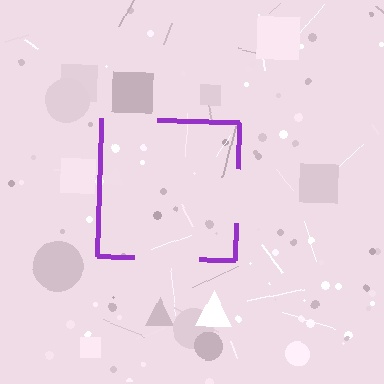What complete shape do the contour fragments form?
The contour fragments form a square.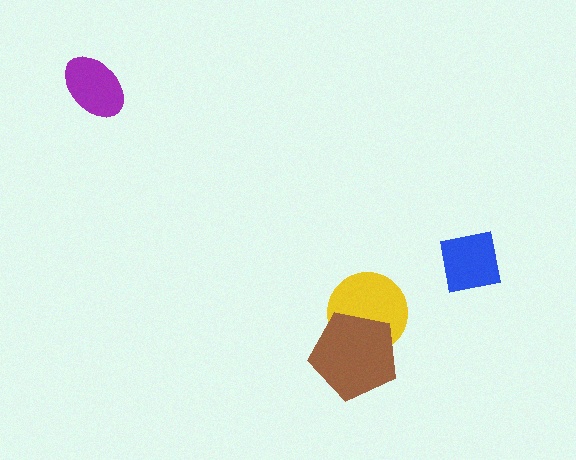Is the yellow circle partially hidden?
Yes, it is partially covered by another shape.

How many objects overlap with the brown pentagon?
1 object overlaps with the brown pentagon.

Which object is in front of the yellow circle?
The brown pentagon is in front of the yellow circle.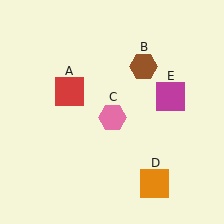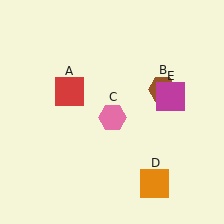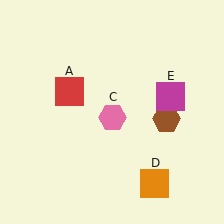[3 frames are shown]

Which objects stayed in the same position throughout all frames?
Red square (object A) and pink hexagon (object C) and orange square (object D) and magenta square (object E) remained stationary.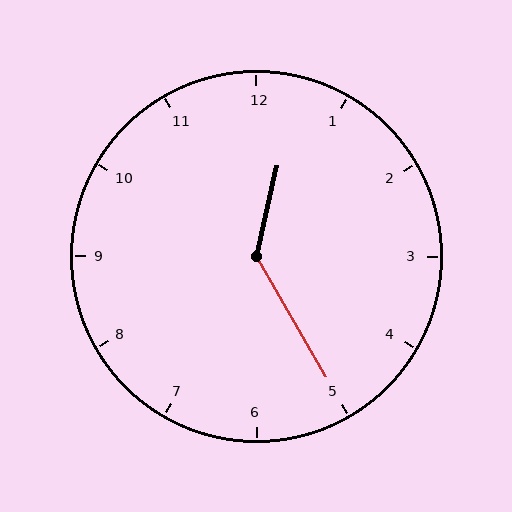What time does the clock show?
12:25.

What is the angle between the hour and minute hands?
Approximately 138 degrees.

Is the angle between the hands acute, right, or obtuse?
It is obtuse.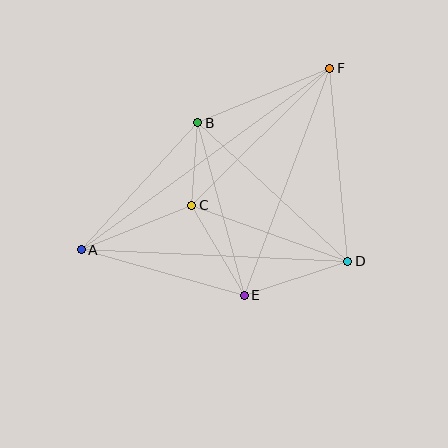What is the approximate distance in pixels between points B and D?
The distance between B and D is approximately 204 pixels.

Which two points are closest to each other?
Points B and C are closest to each other.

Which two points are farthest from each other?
Points A and F are farthest from each other.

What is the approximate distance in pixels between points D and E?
The distance between D and E is approximately 109 pixels.